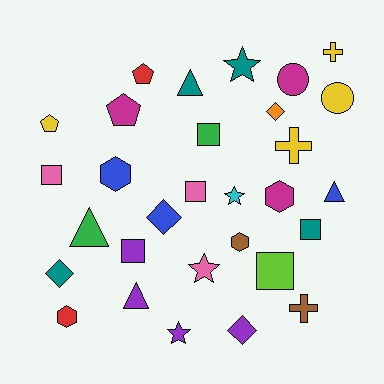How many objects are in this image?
There are 30 objects.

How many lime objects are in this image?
There is 1 lime object.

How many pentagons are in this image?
There are 3 pentagons.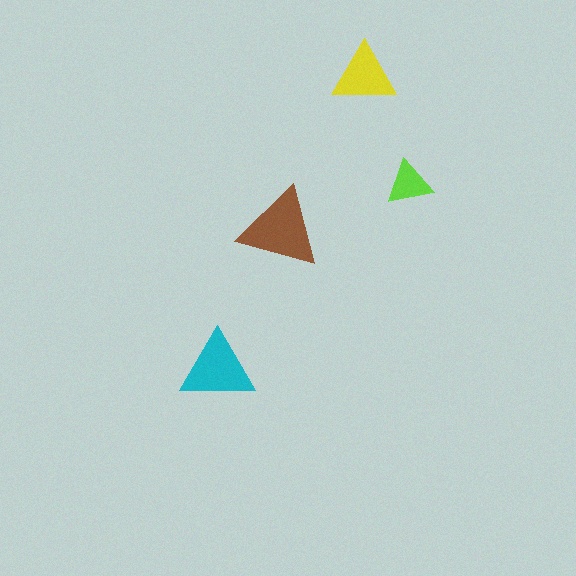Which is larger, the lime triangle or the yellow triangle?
The yellow one.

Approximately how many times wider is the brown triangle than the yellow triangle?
About 1.5 times wider.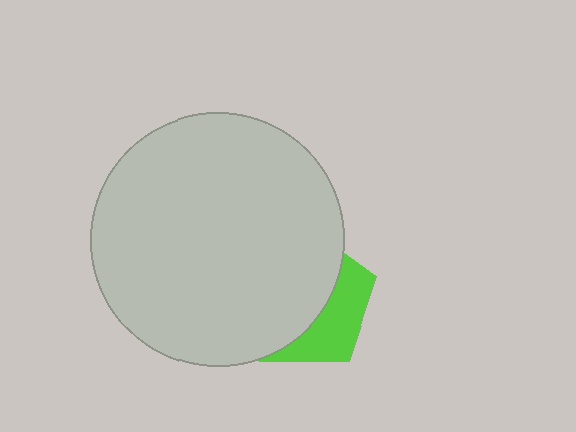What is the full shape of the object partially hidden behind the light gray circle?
The partially hidden object is a lime pentagon.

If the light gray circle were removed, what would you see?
You would see the complete lime pentagon.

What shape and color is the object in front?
The object in front is a light gray circle.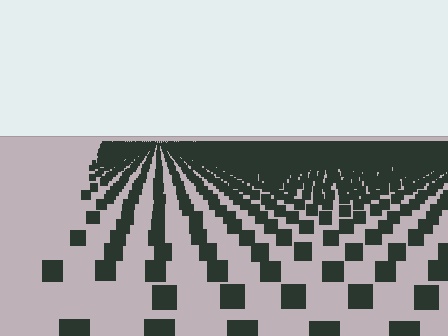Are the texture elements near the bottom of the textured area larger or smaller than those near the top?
Larger. Near the bottom, elements are closer to the viewer and appear at a bigger on-screen size.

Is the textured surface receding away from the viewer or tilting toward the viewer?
The surface is receding away from the viewer. Texture elements get smaller and denser toward the top.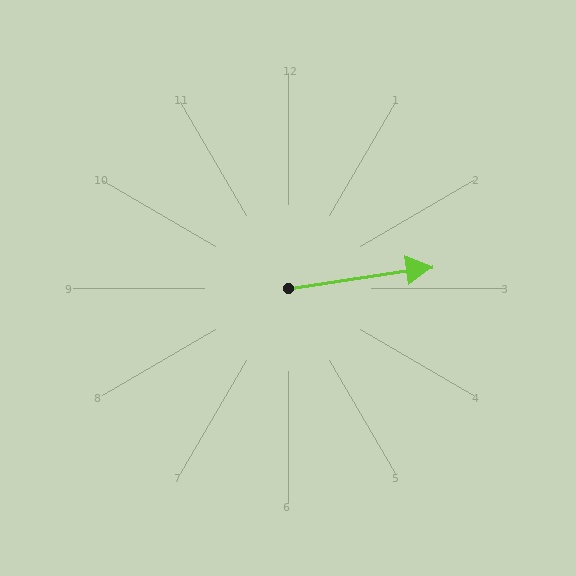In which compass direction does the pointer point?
East.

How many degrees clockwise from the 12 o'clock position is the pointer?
Approximately 81 degrees.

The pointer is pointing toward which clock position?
Roughly 3 o'clock.